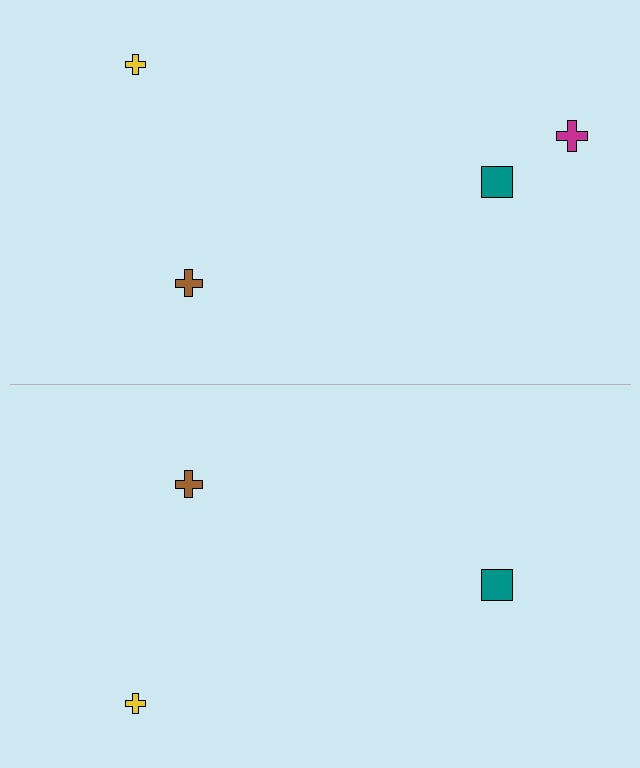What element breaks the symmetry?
A magenta cross is missing from the bottom side.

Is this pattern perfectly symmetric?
No, the pattern is not perfectly symmetric. A magenta cross is missing from the bottom side.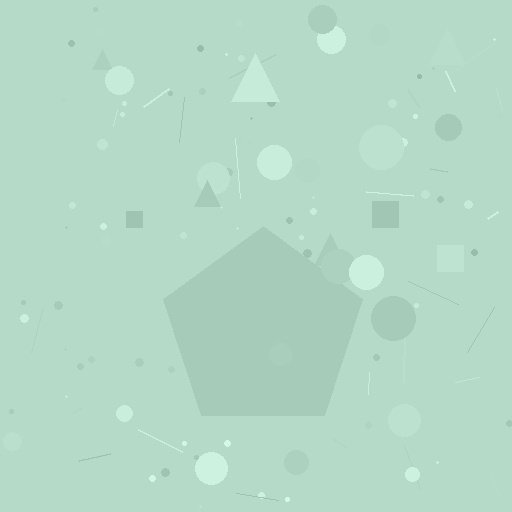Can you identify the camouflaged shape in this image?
The camouflaged shape is a pentagon.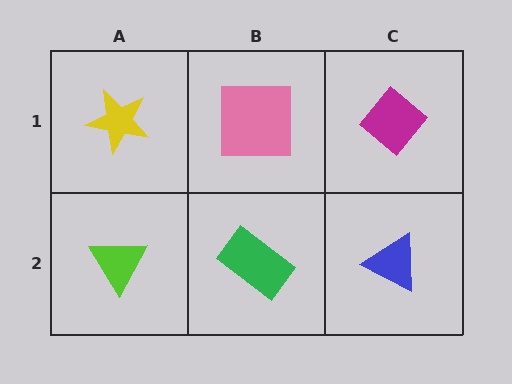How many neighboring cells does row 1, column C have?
2.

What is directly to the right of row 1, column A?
A pink square.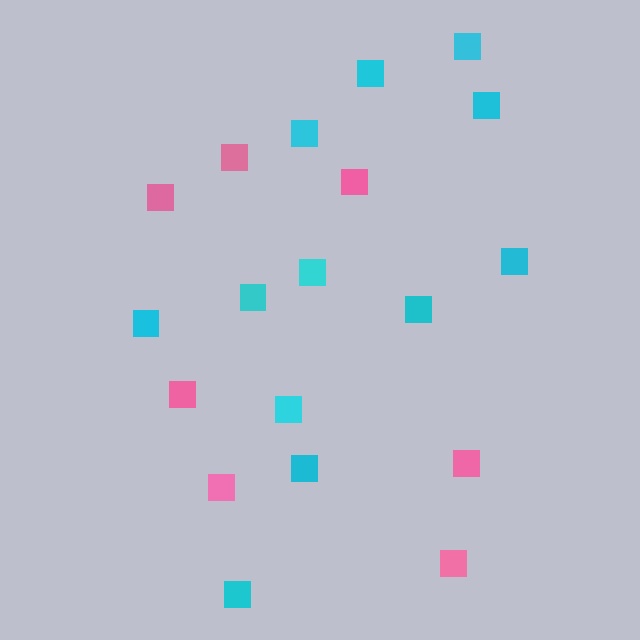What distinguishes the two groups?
There are 2 groups: one group of pink squares (7) and one group of cyan squares (12).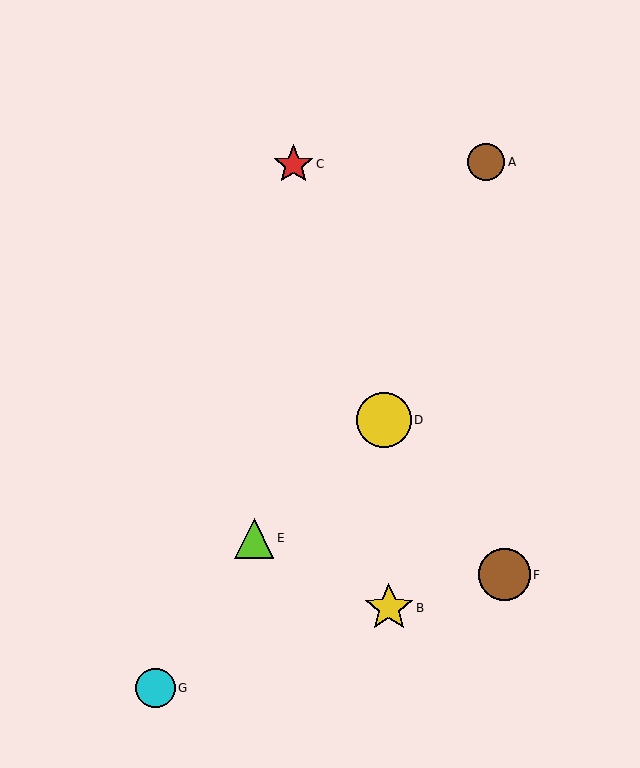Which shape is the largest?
The yellow circle (labeled D) is the largest.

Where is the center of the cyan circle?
The center of the cyan circle is at (155, 688).